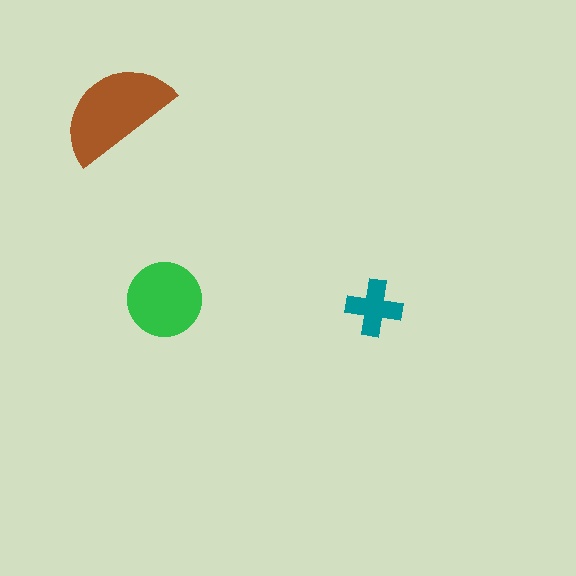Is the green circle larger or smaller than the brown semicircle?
Smaller.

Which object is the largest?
The brown semicircle.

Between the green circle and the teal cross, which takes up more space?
The green circle.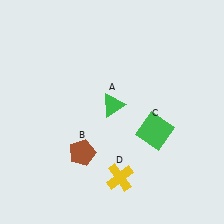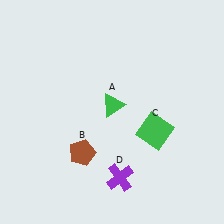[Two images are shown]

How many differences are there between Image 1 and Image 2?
There is 1 difference between the two images.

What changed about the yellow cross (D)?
In Image 1, D is yellow. In Image 2, it changed to purple.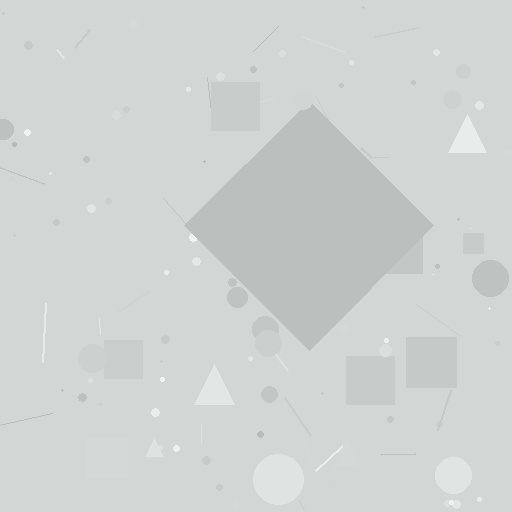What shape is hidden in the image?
A diamond is hidden in the image.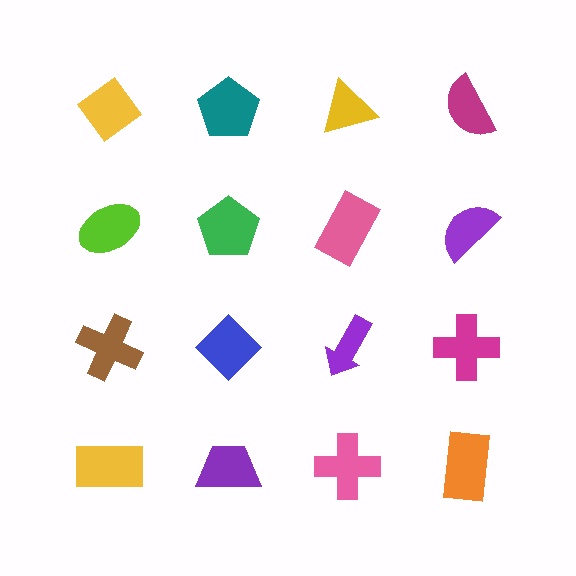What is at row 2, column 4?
A purple semicircle.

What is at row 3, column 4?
A magenta cross.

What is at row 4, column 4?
An orange rectangle.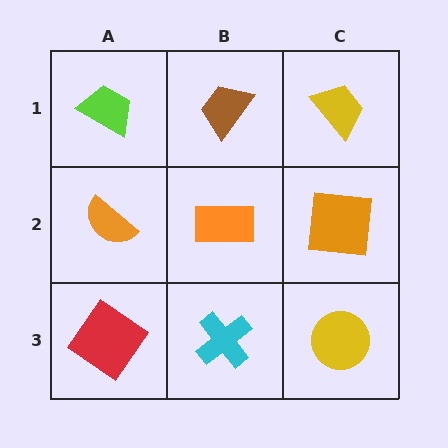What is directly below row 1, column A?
An orange semicircle.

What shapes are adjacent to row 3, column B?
An orange rectangle (row 2, column B), a red diamond (row 3, column A), a yellow circle (row 3, column C).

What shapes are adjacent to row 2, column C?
A yellow trapezoid (row 1, column C), a yellow circle (row 3, column C), an orange rectangle (row 2, column B).